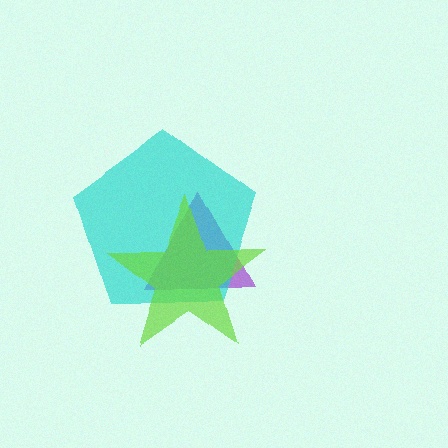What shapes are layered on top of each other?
The layered shapes are: a purple triangle, a cyan pentagon, a lime star.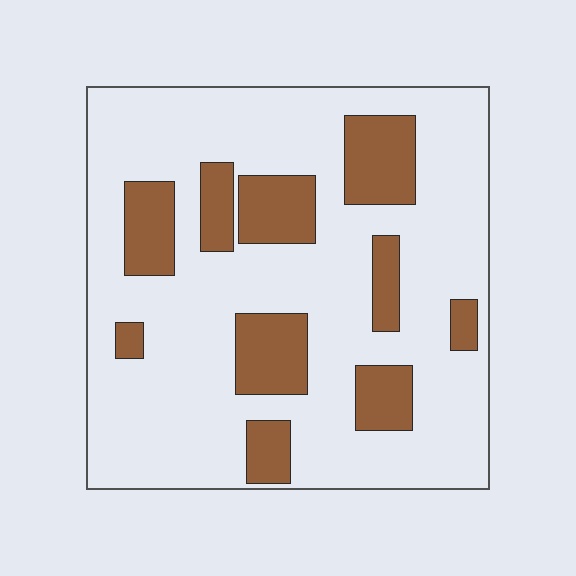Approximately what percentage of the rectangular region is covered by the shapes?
Approximately 25%.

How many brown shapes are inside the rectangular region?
10.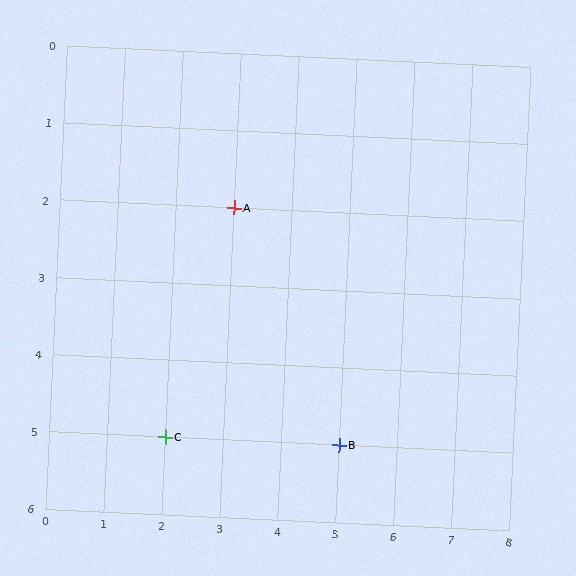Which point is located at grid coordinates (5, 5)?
Point B is at (5, 5).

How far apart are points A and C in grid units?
Points A and C are 1 column and 3 rows apart (about 3.2 grid units diagonally).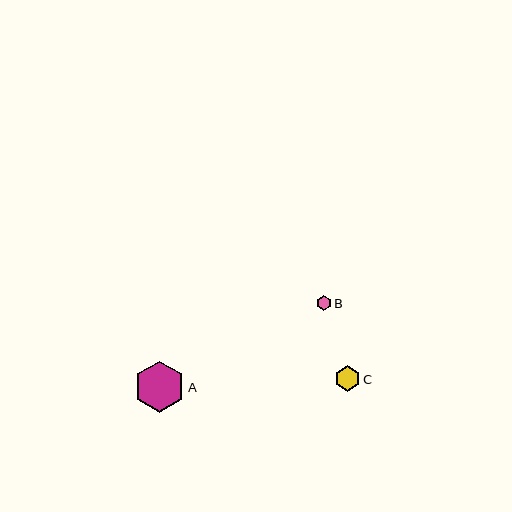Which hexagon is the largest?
Hexagon A is the largest with a size of approximately 51 pixels.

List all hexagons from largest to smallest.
From largest to smallest: A, C, B.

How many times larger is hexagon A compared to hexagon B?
Hexagon A is approximately 3.4 times the size of hexagon B.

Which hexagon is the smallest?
Hexagon B is the smallest with a size of approximately 15 pixels.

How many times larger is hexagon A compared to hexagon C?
Hexagon A is approximately 2.0 times the size of hexagon C.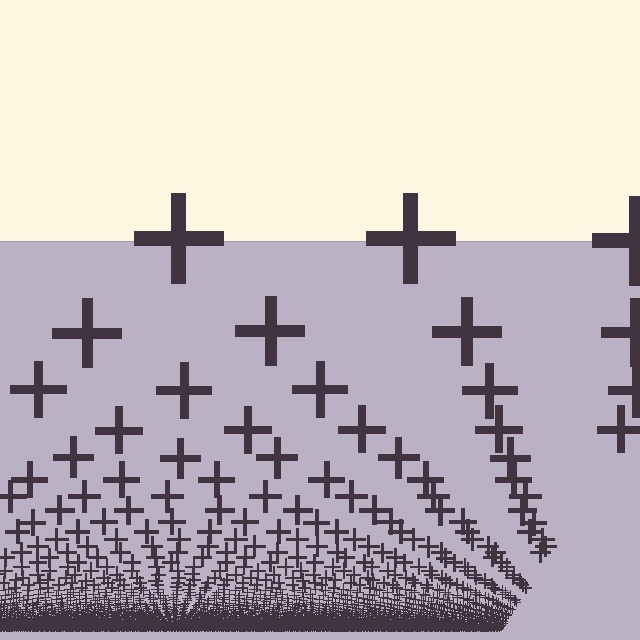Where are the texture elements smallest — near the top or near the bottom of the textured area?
Near the bottom.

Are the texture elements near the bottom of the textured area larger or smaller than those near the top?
Smaller. The gradient is inverted — elements near the bottom are smaller and denser.